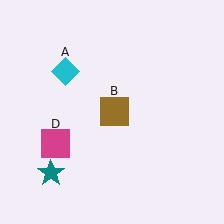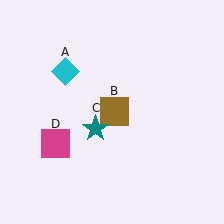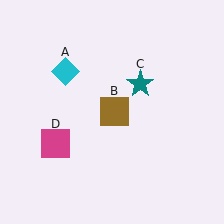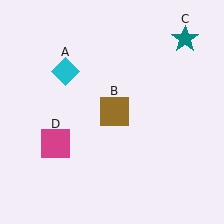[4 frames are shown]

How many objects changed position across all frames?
1 object changed position: teal star (object C).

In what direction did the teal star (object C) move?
The teal star (object C) moved up and to the right.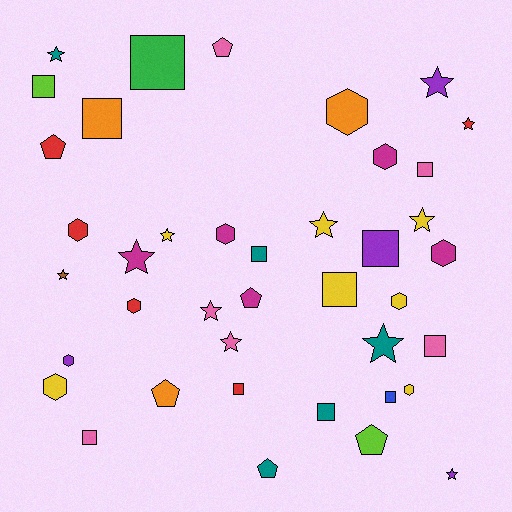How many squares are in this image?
There are 12 squares.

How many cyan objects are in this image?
There are no cyan objects.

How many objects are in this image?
There are 40 objects.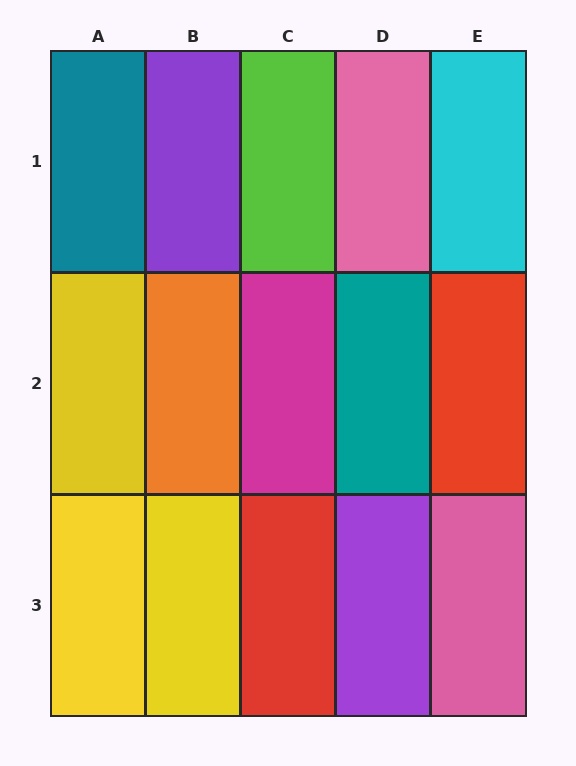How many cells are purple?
2 cells are purple.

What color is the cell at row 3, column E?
Pink.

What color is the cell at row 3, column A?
Yellow.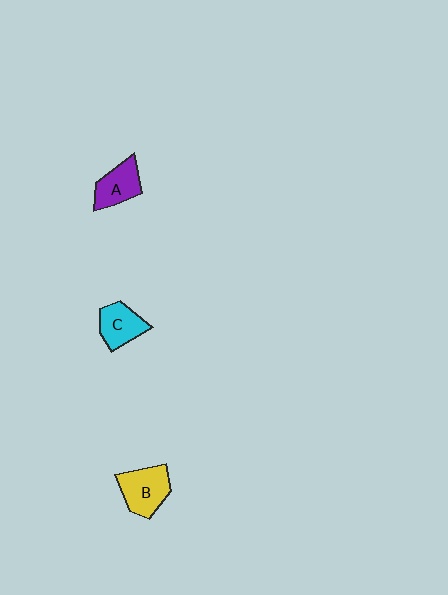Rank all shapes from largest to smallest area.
From largest to smallest: B (yellow), A (purple), C (cyan).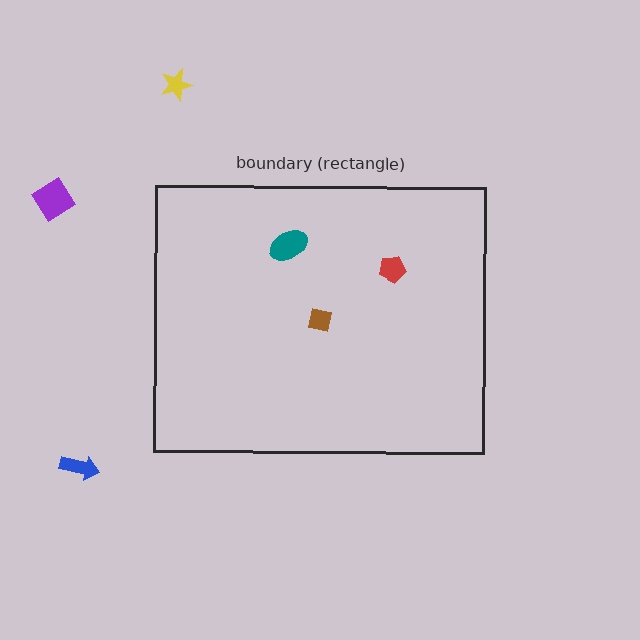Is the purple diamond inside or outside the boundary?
Outside.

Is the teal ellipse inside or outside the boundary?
Inside.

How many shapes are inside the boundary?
3 inside, 3 outside.